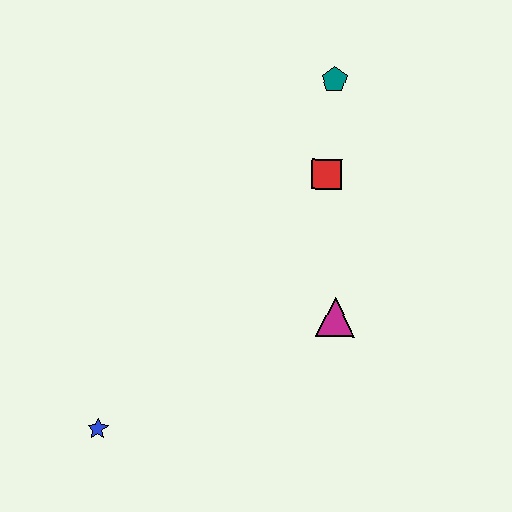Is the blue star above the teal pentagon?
No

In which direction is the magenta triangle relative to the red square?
The magenta triangle is below the red square.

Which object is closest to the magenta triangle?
The red square is closest to the magenta triangle.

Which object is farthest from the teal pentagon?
The blue star is farthest from the teal pentagon.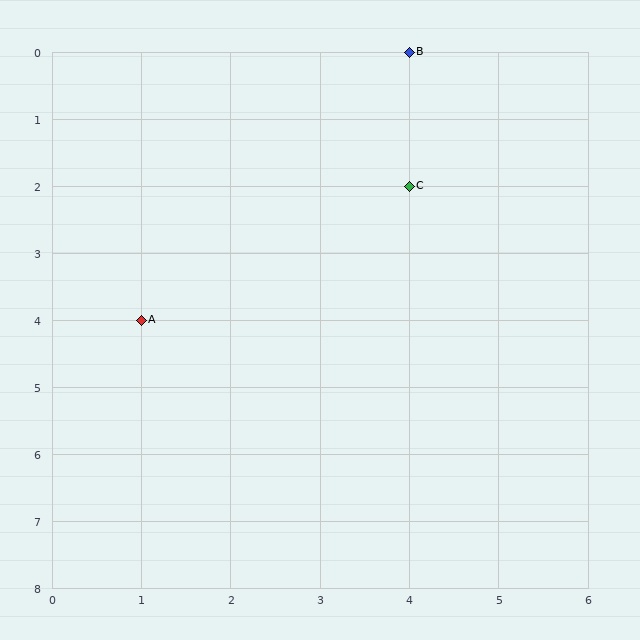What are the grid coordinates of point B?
Point B is at grid coordinates (4, 0).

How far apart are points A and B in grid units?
Points A and B are 3 columns and 4 rows apart (about 5.0 grid units diagonally).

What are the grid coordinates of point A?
Point A is at grid coordinates (1, 4).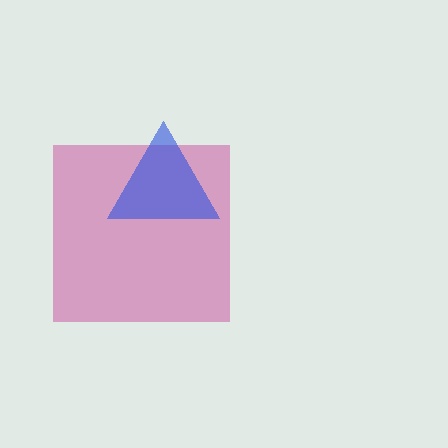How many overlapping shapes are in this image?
There are 2 overlapping shapes in the image.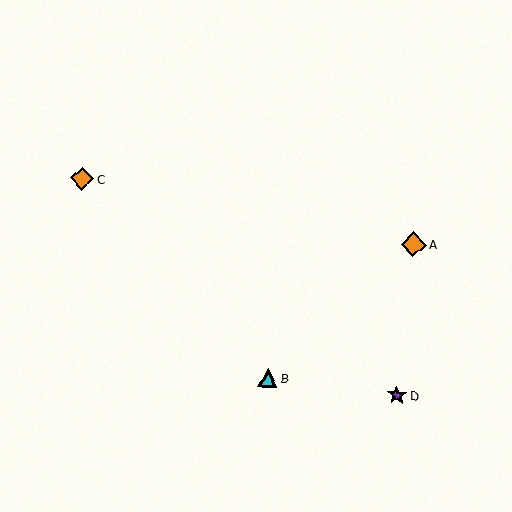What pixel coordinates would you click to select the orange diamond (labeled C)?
Click at (82, 179) to select the orange diamond C.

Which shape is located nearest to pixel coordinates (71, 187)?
The orange diamond (labeled C) at (82, 179) is nearest to that location.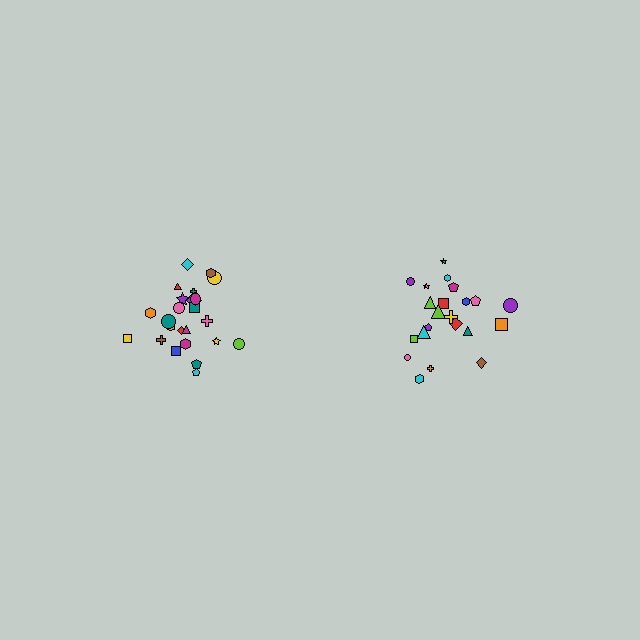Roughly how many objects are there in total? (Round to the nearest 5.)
Roughly 45 objects in total.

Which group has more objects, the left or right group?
The left group.